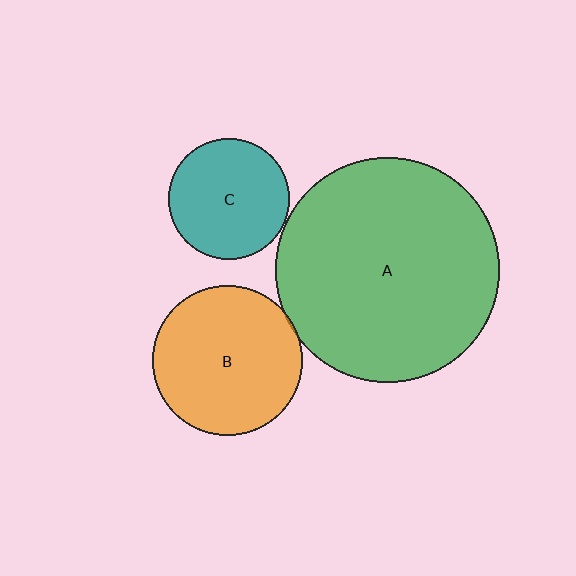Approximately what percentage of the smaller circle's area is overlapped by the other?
Approximately 5%.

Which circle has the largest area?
Circle A (green).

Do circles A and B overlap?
Yes.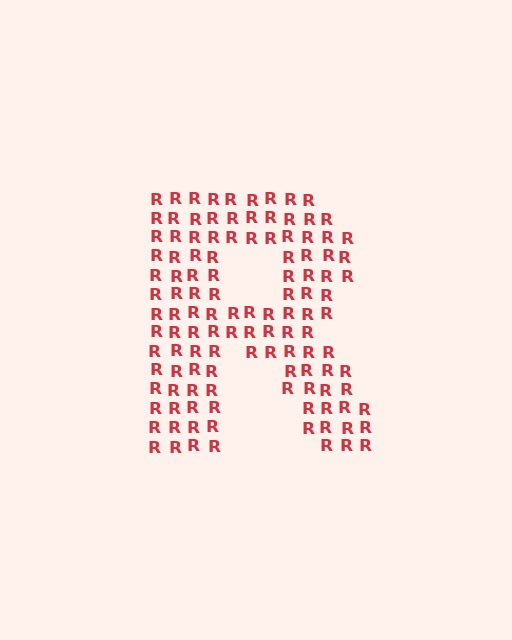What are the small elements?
The small elements are letter R's.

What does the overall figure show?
The overall figure shows the letter R.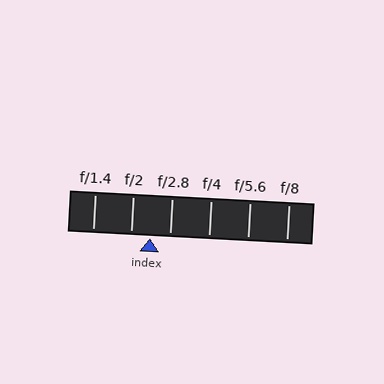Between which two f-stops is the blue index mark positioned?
The index mark is between f/2 and f/2.8.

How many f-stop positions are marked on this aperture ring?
There are 6 f-stop positions marked.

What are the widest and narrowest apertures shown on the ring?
The widest aperture shown is f/1.4 and the narrowest is f/8.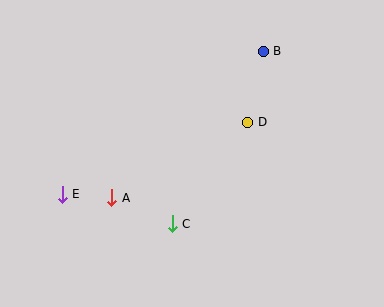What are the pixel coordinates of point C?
Point C is at (172, 224).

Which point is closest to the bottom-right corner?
Point C is closest to the bottom-right corner.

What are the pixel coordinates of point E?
Point E is at (62, 194).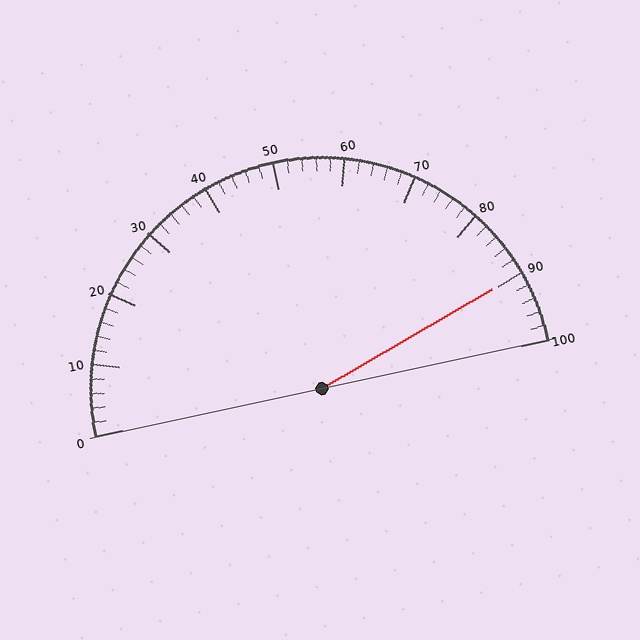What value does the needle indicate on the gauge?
The needle indicates approximately 90.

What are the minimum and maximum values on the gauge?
The gauge ranges from 0 to 100.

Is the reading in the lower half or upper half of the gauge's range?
The reading is in the upper half of the range (0 to 100).